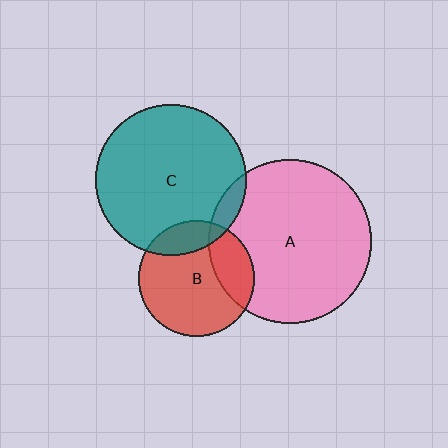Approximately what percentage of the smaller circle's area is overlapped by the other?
Approximately 20%.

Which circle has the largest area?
Circle A (pink).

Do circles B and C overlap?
Yes.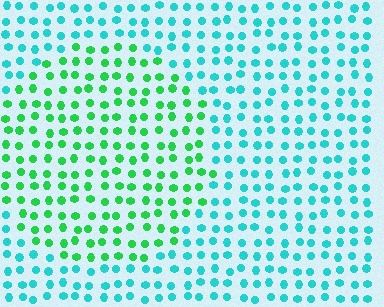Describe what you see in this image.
The image is filled with small cyan elements in a uniform arrangement. A circle-shaped region is visible where the elements are tinted to a slightly different hue, forming a subtle color boundary.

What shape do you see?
I see a circle.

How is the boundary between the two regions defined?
The boundary is defined purely by a slight shift in hue (about 45 degrees). Spacing, size, and orientation are identical on both sides.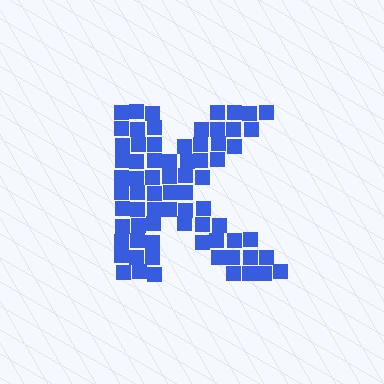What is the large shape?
The large shape is the letter K.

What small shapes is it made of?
It is made of small squares.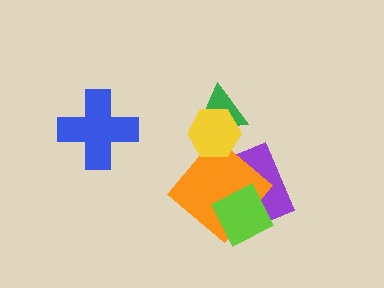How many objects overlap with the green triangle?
1 object overlaps with the green triangle.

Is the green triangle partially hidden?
Yes, it is partially covered by another shape.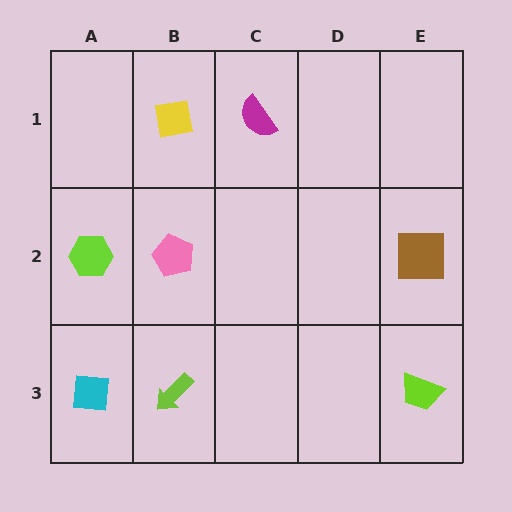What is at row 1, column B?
A yellow square.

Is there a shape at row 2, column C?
No, that cell is empty.